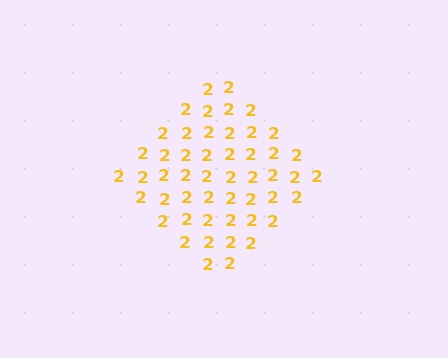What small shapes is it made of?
It is made of small digit 2's.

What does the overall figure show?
The overall figure shows a diamond.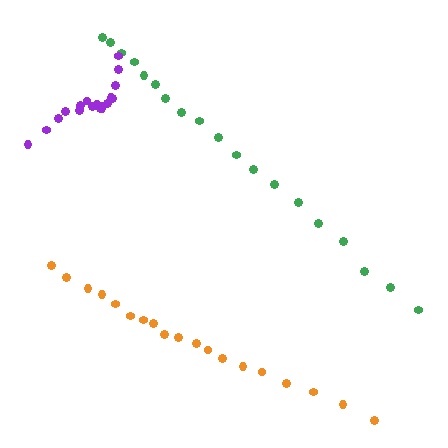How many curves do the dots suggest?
There are 3 distinct paths.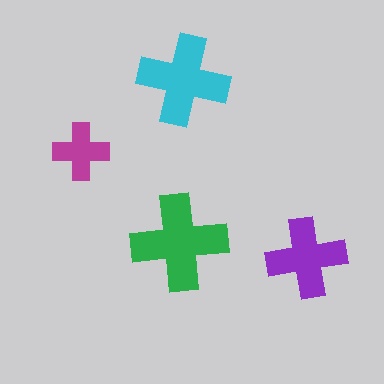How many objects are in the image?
There are 4 objects in the image.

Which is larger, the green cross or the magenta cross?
The green one.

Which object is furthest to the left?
The magenta cross is leftmost.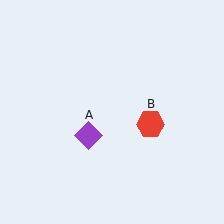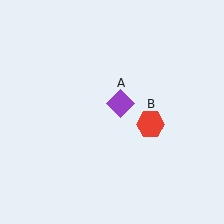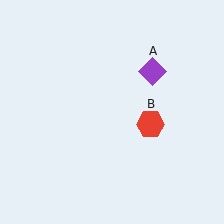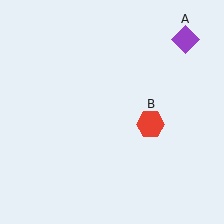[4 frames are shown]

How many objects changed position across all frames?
1 object changed position: purple diamond (object A).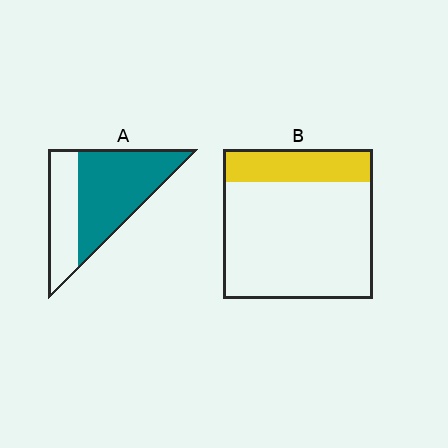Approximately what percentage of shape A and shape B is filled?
A is approximately 65% and B is approximately 20%.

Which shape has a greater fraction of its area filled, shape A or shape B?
Shape A.